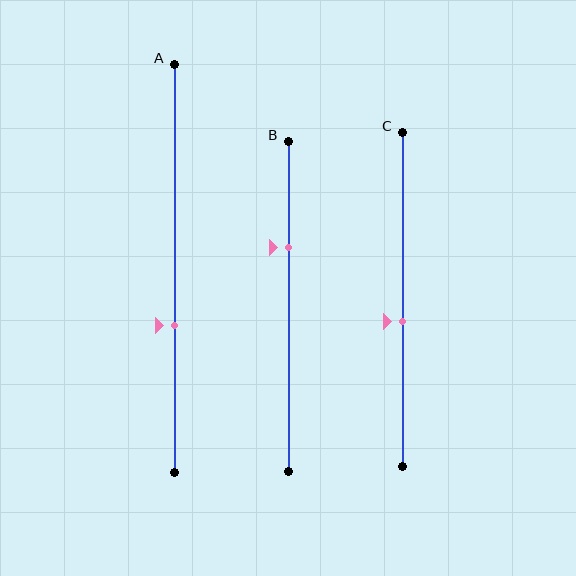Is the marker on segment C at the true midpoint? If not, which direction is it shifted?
No, the marker on segment C is shifted downward by about 7% of the segment length.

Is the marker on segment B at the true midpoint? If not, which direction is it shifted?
No, the marker on segment B is shifted upward by about 18% of the segment length.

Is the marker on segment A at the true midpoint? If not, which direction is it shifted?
No, the marker on segment A is shifted downward by about 14% of the segment length.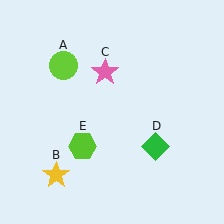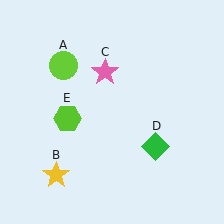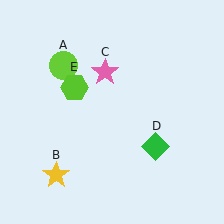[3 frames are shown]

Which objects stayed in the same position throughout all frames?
Lime circle (object A) and yellow star (object B) and pink star (object C) and green diamond (object D) remained stationary.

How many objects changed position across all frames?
1 object changed position: lime hexagon (object E).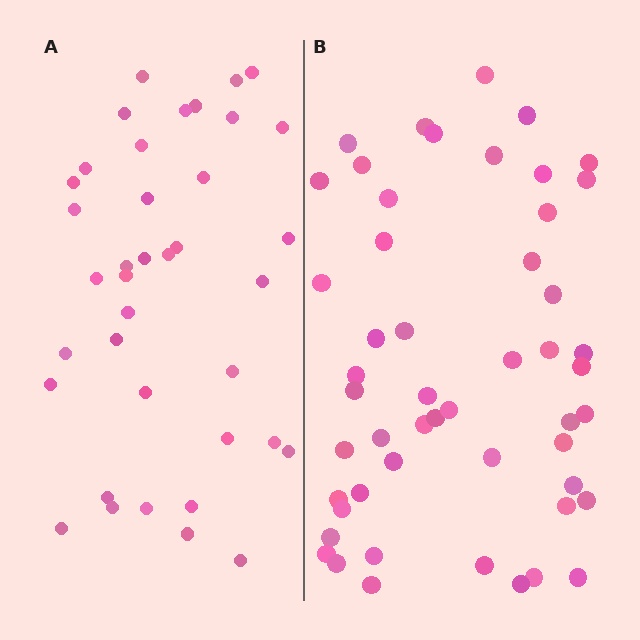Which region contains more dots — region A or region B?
Region B (the right region) has more dots.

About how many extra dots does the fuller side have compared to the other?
Region B has approximately 15 more dots than region A.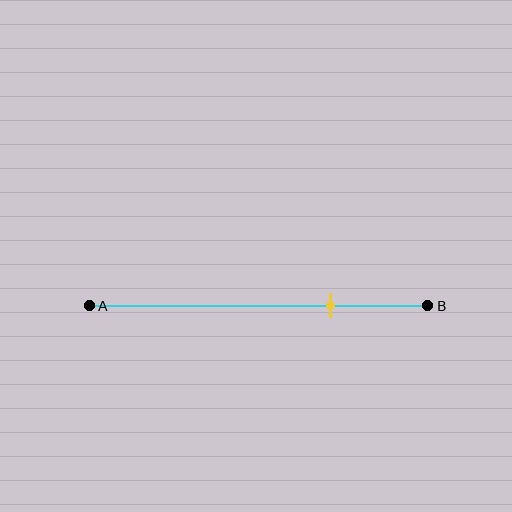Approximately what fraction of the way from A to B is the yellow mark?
The yellow mark is approximately 70% of the way from A to B.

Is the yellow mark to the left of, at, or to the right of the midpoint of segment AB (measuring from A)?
The yellow mark is to the right of the midpoint of segment AB.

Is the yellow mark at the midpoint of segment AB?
No, the mark is at about 70% from A, not at the 50% midpoint.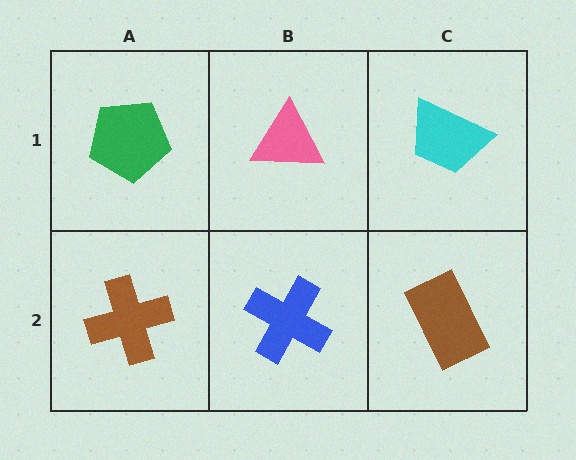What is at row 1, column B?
A pink triangle.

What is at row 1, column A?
A green pentagon.